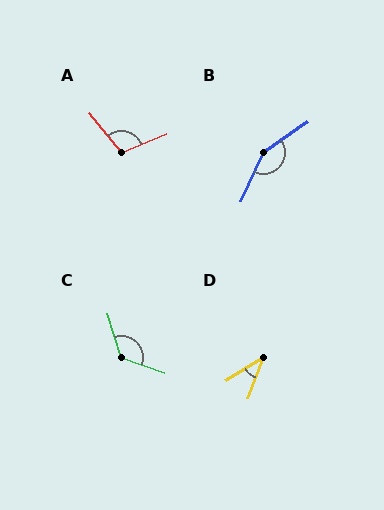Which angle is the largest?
B, at approximately 149 degrees.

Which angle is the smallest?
D, at approximately 38 degrees.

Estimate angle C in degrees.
Approximately 126 degrees.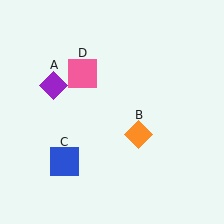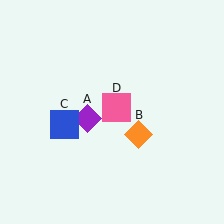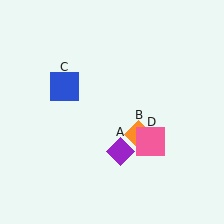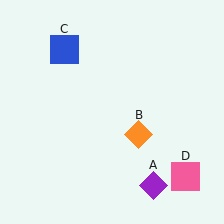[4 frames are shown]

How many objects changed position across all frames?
3 objects changed position: purple diamond (object A), blue square (object C), pink square (object D).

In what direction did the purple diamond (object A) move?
The purple diamond (object A) moved down and to the right.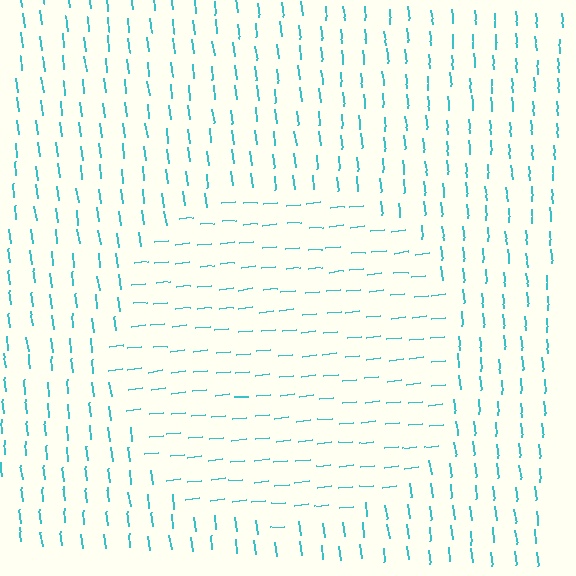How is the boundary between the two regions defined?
The boundary is defined purely by a change in line orientation (approximately 89 degrees difference). All lines are the same color and thickness.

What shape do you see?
I see a circle.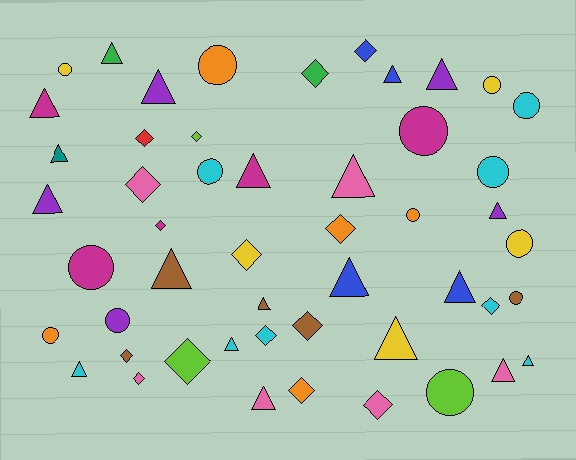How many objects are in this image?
There are 50 objects.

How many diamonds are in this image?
There are 16 diamonds.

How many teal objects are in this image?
There is 1 teal object.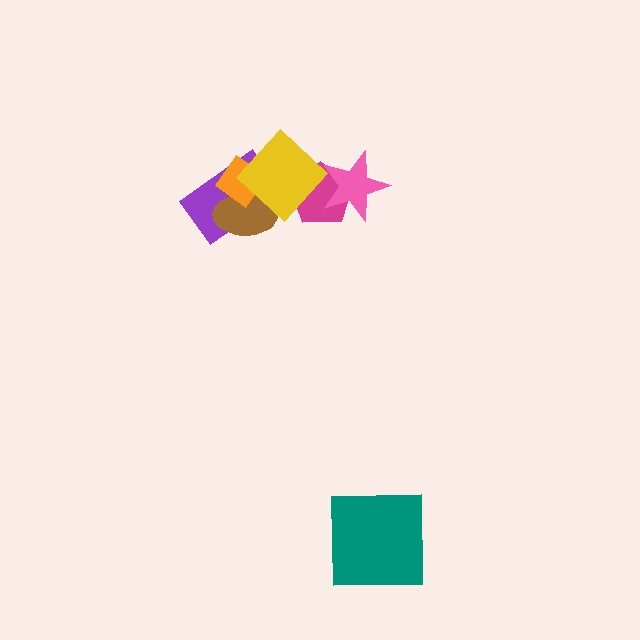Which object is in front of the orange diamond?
The yellow diamond is in front of the orange diamond.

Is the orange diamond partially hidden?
Yes, it is partially covered by another shape.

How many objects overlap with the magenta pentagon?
2 objects overlap with the magenta pentagon.